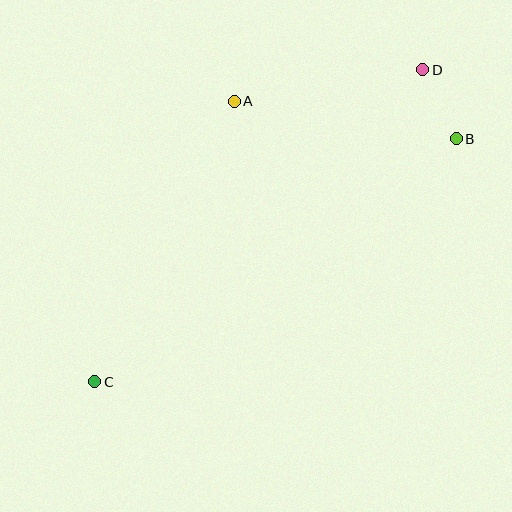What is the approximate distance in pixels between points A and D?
The distance between A and D is approximately 191 pixels.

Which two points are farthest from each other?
Points C and D are farthest from each other.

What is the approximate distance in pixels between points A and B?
The distance between A and B is approximately 225 pixels.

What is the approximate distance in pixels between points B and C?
The distance between B and C is approximately 435 pixels.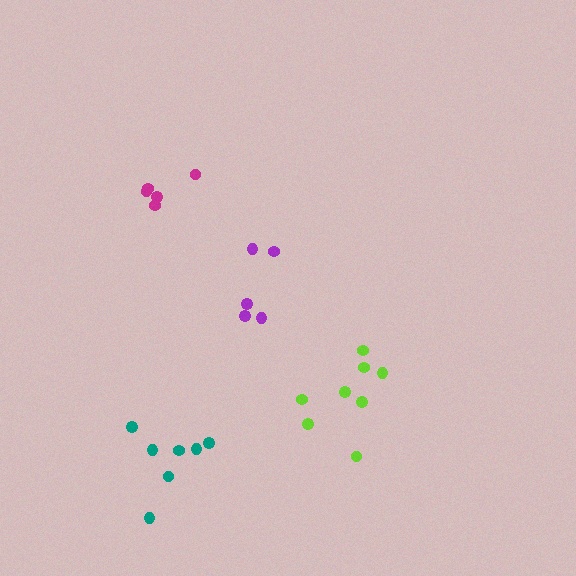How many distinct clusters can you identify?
There are 4 distinct clusters.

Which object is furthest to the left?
The teal cluster is leftmost.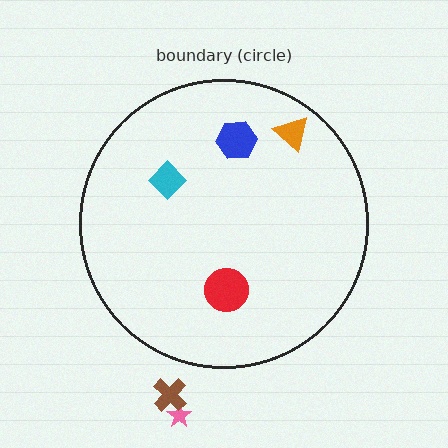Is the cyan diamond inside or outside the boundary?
Inside.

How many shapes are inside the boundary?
4 inside, 2 outside.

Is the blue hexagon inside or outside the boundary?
Inside.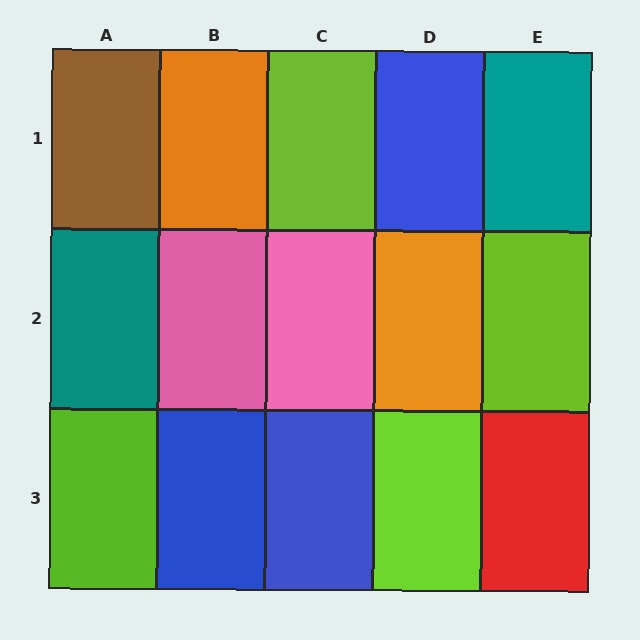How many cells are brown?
1 cell is brown.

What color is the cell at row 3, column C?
Blue.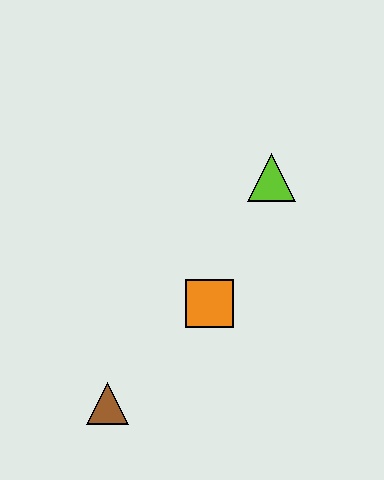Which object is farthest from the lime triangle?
The brown triangle is farthest from the lime triangle.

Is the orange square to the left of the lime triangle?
Yes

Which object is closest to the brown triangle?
The orange square is closest to the brown triangle.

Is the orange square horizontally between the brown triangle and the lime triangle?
Yes